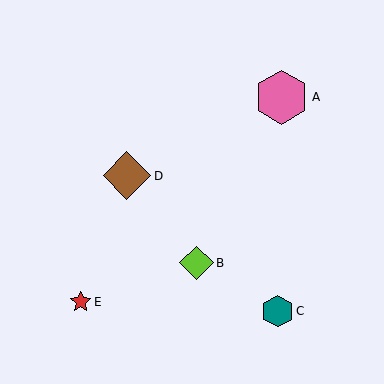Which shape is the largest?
The pink hexagon (labeled A) is the largest.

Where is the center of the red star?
The center of the red star is at (81, 302).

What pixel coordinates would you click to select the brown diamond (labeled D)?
Click at (127, 176) to select the brown diamond D.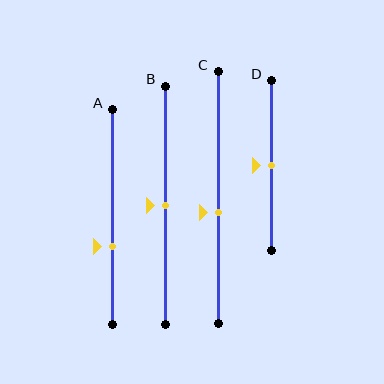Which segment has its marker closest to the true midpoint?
Segment B has its marker closest to the true midpoint.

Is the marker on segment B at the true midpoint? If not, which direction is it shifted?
Yes, the marker on segment B is at the true midpoint.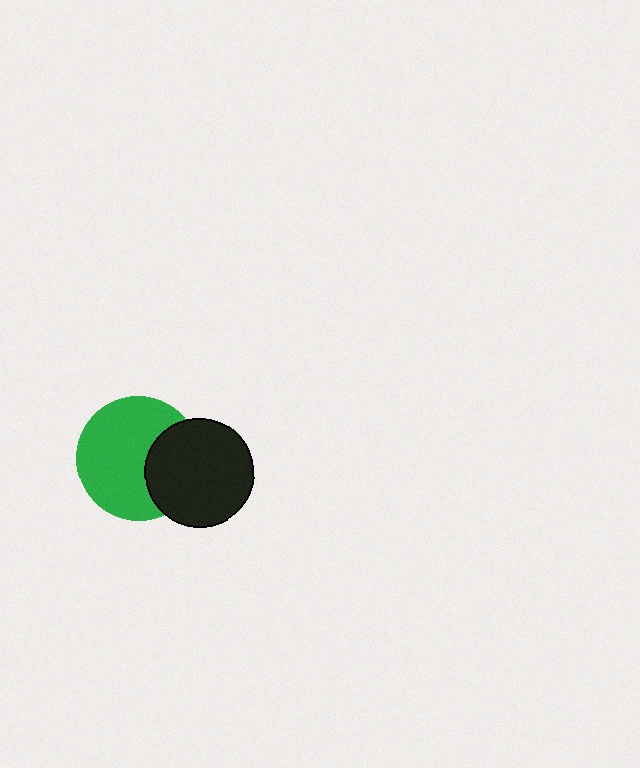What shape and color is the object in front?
The object in front is a black circle.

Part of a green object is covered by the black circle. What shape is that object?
It is a circle.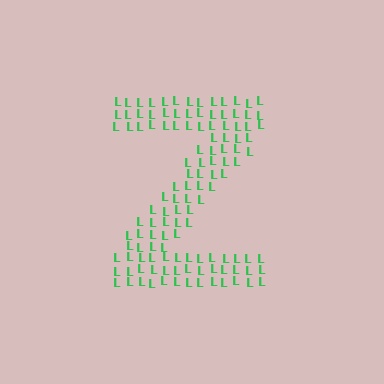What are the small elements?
The small elements are letter L's.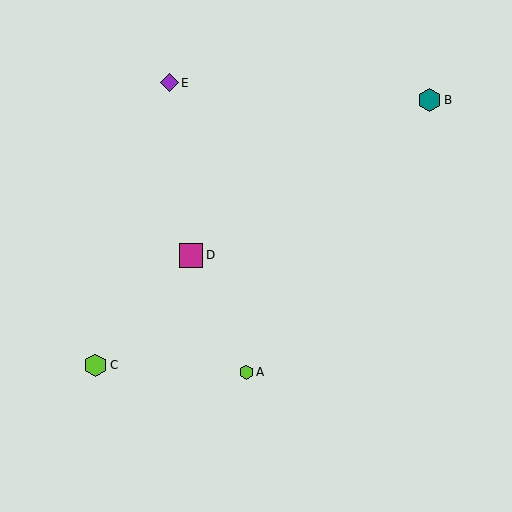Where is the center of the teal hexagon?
The center of the teal hexagon is at (430, 100).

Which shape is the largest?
The magenta square (labeled D) is the largest.